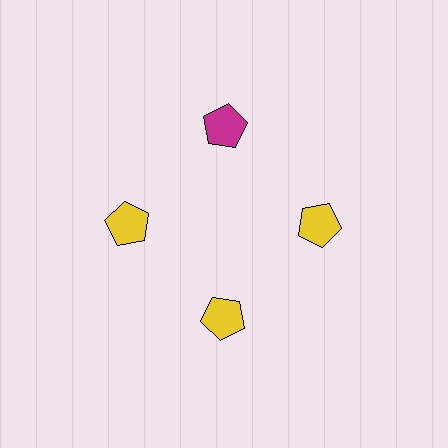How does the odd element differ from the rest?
It has a different color: magenta instead of yellow.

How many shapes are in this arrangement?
There are 4 shapes arranged in a ring pattern.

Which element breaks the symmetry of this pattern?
The magenta pentagon at roughly the 12 o'clock position breaks the symmetry. All other shapes are yellow pentagons.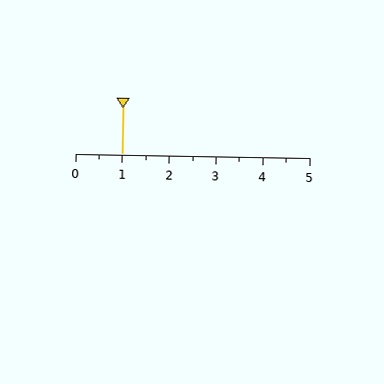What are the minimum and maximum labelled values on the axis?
The axis runs from 0 to 5.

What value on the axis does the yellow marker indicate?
The marker indicates approximately 1.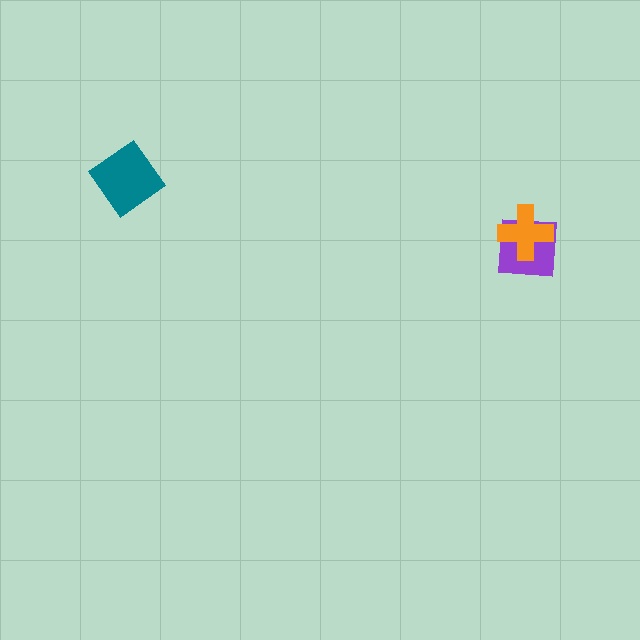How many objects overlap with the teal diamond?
0 objects overlap with the teal diamond.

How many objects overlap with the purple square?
1 object overlaps with the purple square.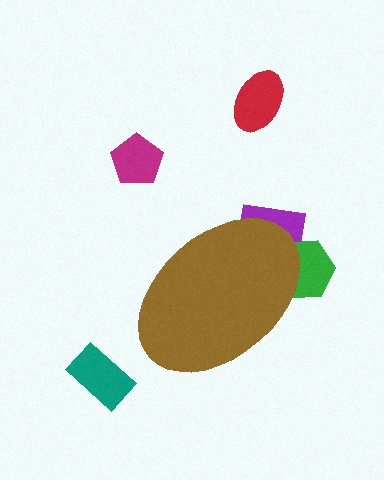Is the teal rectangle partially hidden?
No, the teal rectangle is fully visible.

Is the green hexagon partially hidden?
Yes, the green hexagon is partially hidden behind the brown ellipse.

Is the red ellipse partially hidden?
No, the red ellipse is fully visible.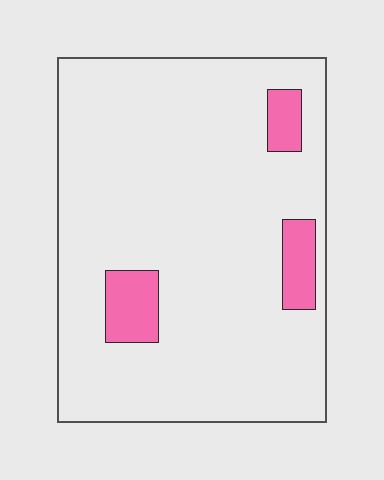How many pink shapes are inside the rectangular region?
3.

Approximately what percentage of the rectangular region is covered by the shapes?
Approximately 10%.